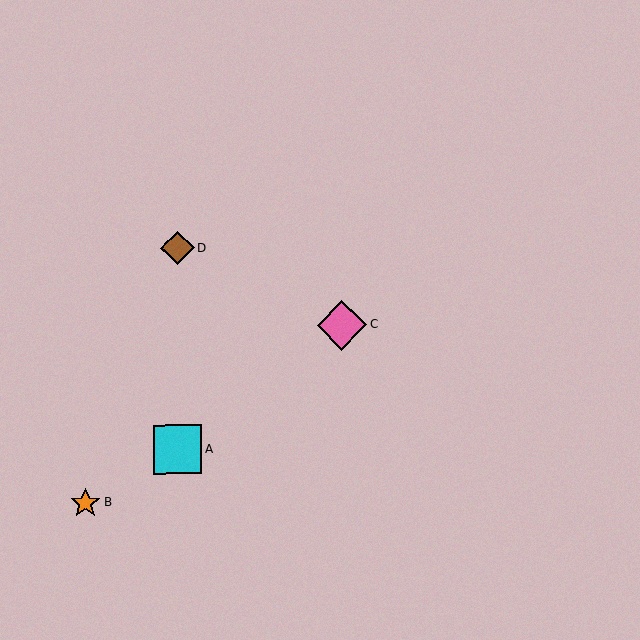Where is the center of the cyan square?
The center of the cyan square is at (178, 449).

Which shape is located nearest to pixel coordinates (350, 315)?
The pink diamond (labeled C) at (342, 325) is nearest to that location.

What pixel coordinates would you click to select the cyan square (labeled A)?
Click at (178, 449) to select the cyan square A.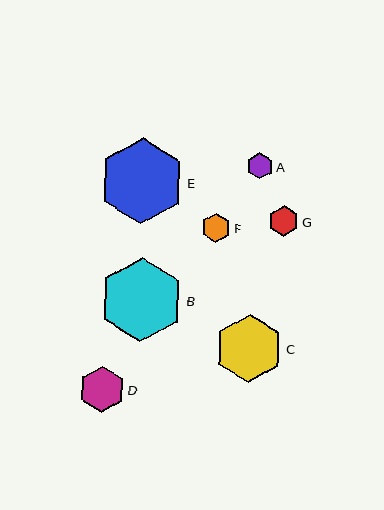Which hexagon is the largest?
Hexagon E is the largest with a size of approximately 86 pixels.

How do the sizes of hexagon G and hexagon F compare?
Hexagon G and hexagon F are approximately the same size.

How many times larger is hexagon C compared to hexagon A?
Hexagon C is approximately 2.6 times the size of hexagon A.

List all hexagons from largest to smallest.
From largest to smallest: E, B, C, D, G, F, A.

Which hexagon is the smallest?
Hexagon A is the smallest with a size of approximately 26 pixels.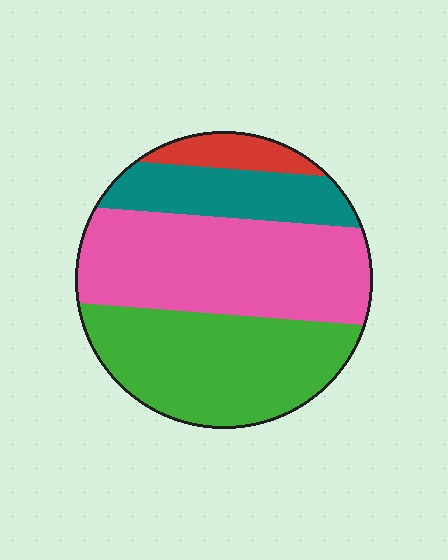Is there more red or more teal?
Teal.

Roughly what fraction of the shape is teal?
Teal covers 17% of the shape.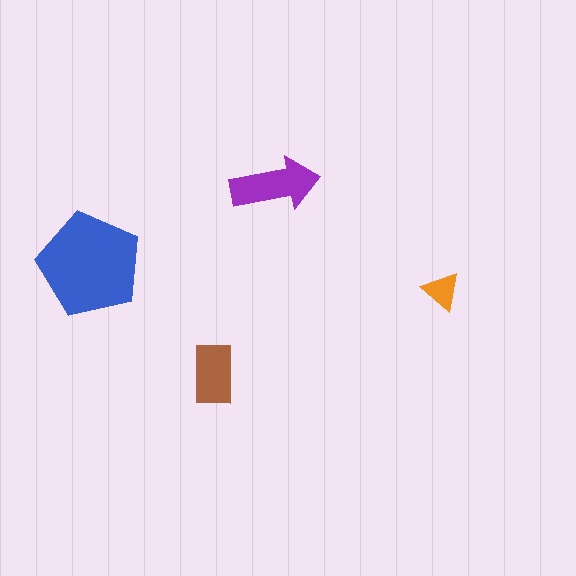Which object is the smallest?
The orange triangle.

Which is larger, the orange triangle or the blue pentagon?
The blue pentagon.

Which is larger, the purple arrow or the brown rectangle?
The purple arrow.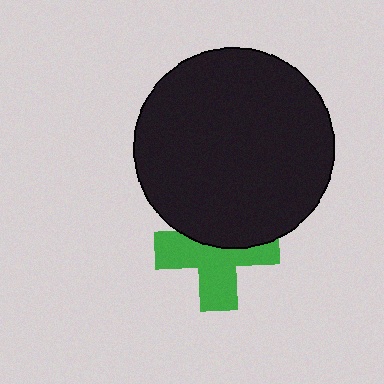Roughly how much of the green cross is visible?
About half of it is visible (roughly 59%).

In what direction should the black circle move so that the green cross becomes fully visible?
The black circle should move up. That is the shortest direction to clear the overlap and leave the green cross fully visible.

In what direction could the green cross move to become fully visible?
The green cross could move down. That would shift it out from behind the black circle entirely.